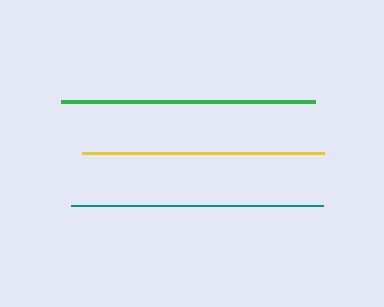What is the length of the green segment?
The green segment is approximately 254 pixels long.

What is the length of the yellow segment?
The yellow segment is approximately 242 pixels long.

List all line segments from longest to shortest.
From longest to shortest: green, teal, yellow.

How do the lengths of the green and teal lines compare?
The green and teal lines are approximately the same length.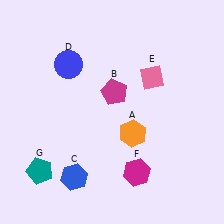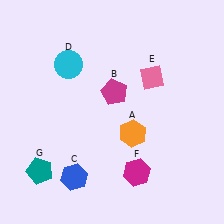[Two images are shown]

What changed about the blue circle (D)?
In Image 1, D is blue. In Image 2, it changed to cyan.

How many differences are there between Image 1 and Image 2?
There is 1 difference between the two images.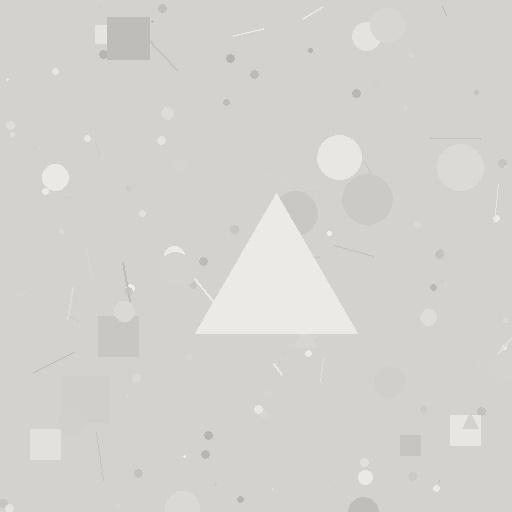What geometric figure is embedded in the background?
A triangle is embedded in the background.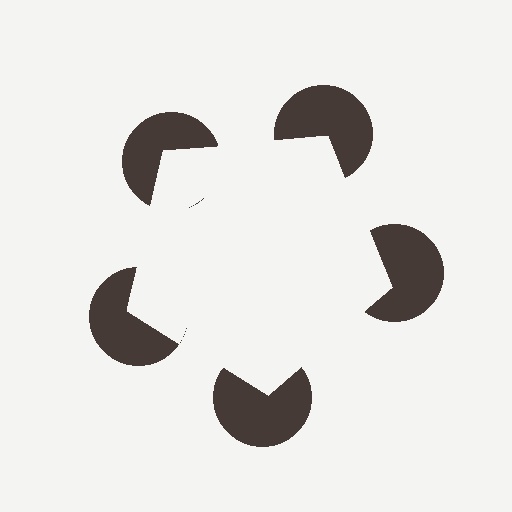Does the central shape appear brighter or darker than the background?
It typically appears slightly brighter than the background, even though no actual brightness change is drawn.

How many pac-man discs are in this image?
There are 5 — one at each vertex of the illusory pentagon.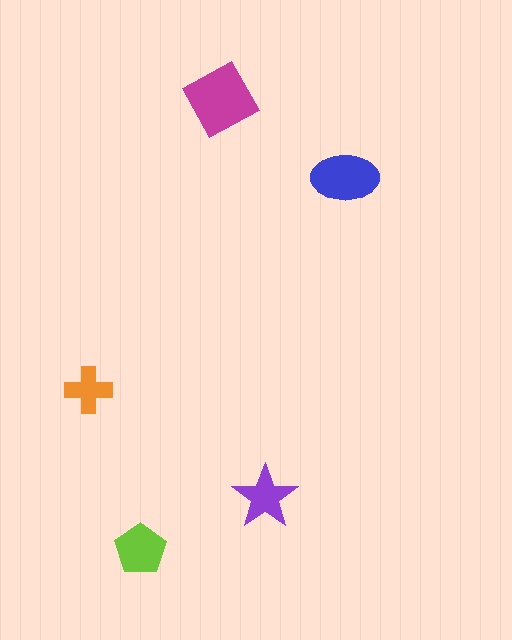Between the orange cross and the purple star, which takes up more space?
The purple star.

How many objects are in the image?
There are 5 objects in the image.